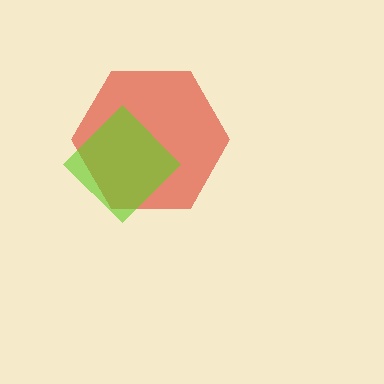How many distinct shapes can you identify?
There are 2 distinct shapes: a red hexagon, a lime diamond.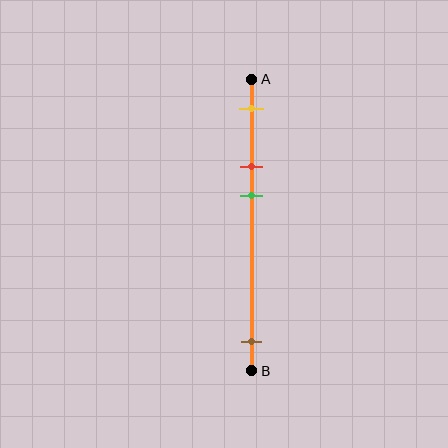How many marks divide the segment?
There are 4 marks dividing the segment.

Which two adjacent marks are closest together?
The red and green marks are the closest adjacent pair.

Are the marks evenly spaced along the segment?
No, the marks are not evenly spaced.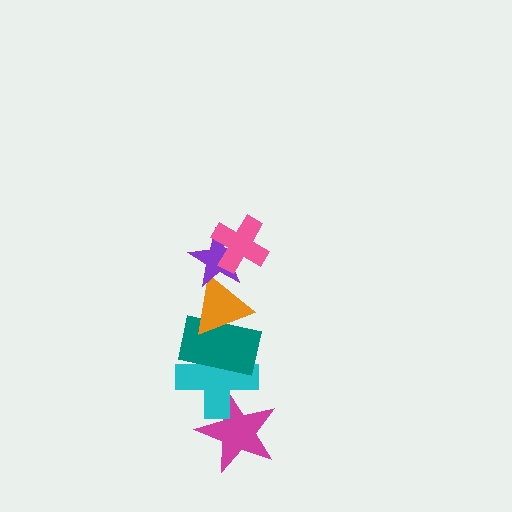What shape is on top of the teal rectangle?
The orange triangle is on top of the teal rectangle.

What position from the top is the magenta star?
The magenta star is 6th from the top.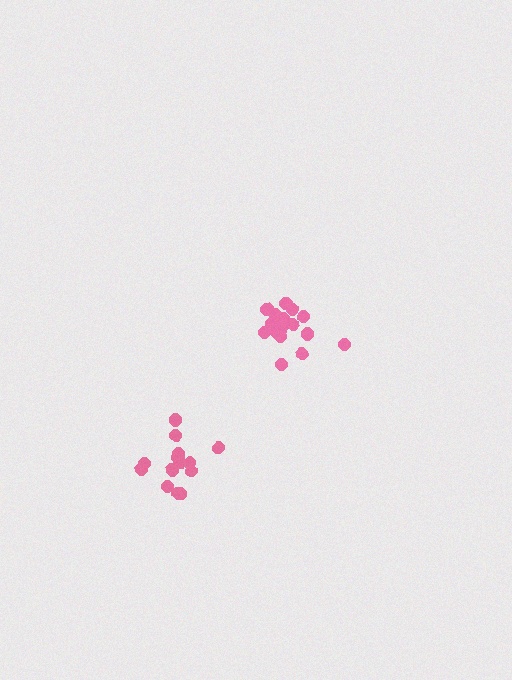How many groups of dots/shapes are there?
There are 2 groups.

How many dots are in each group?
Group 1: 17 dots, Group 2: 15 dots (32 total).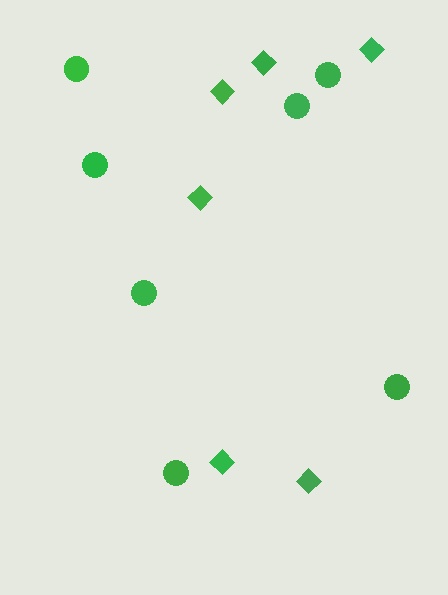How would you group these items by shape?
There are 2 groups: one group of circles (7) and one group of diamonds (6).